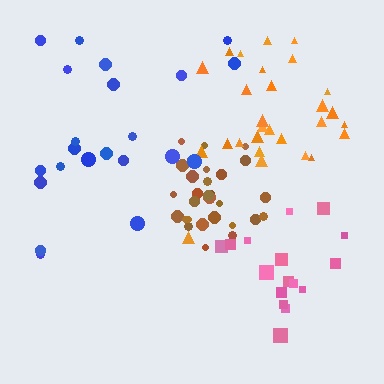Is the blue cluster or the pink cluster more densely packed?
Pink.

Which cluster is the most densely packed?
Brown.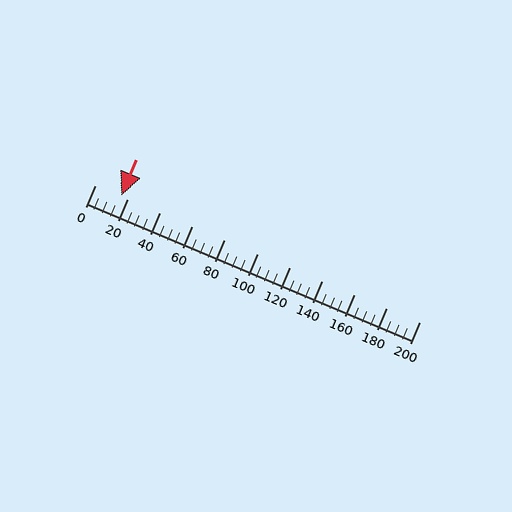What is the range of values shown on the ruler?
The ruler shows values from 0 to 200.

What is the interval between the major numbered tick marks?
The major tick marks are spaced 20 units apart.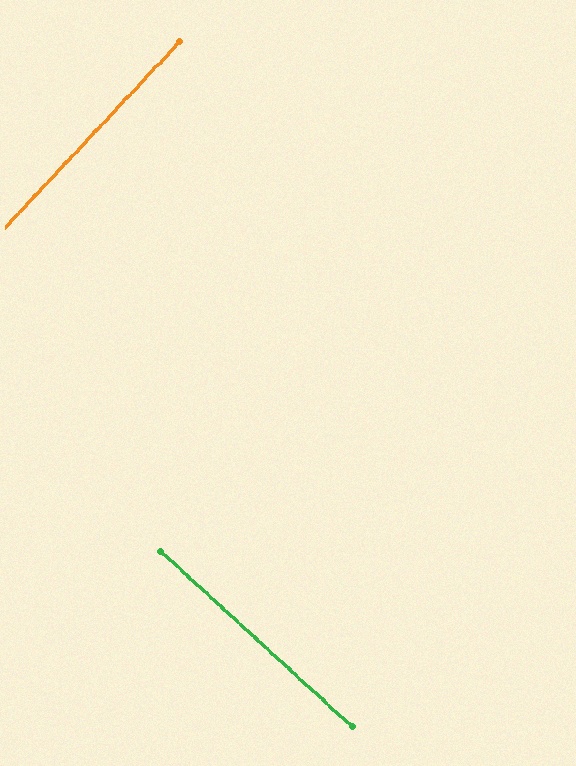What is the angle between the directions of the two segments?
Approximately 89 degrees.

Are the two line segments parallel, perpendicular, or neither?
Perpendicular — they meet at approximately 89°.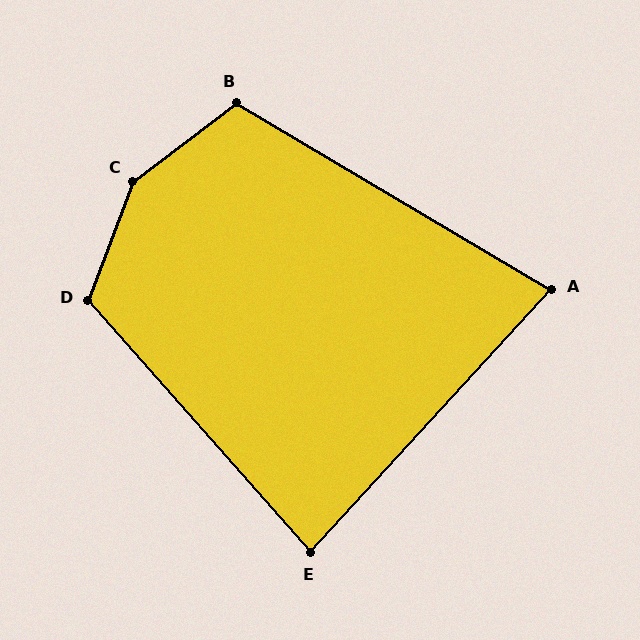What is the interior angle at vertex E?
Approximately 84 degrees (acute).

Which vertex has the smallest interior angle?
A, at approximately 78 degrees.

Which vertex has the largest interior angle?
C, at approximately 148 degrees.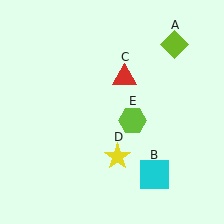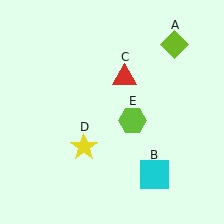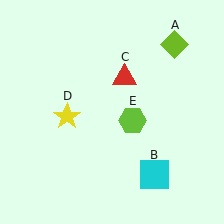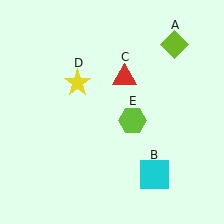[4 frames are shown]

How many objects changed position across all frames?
1 object changed position: yellow star (object D).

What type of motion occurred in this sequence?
The yellow star (object D) rotated clockwise around the center of the scene.